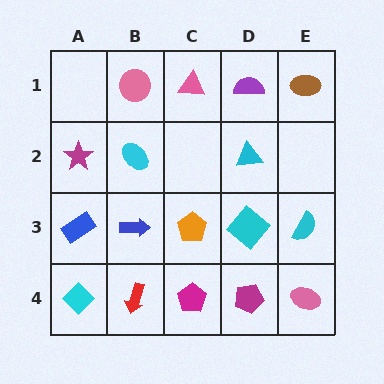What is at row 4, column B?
A red arrow.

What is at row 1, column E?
A brown ellipse.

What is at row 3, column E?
A cyan semicircle.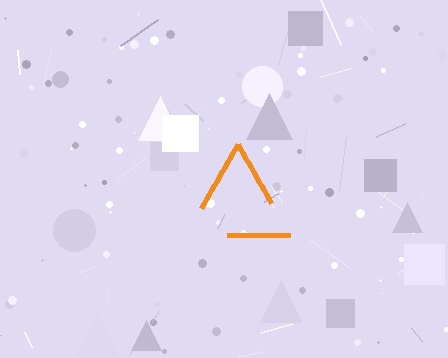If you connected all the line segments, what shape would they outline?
They would outline a triangle.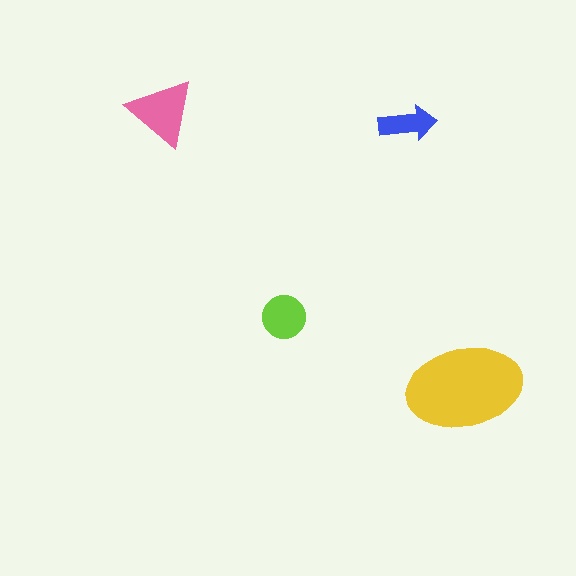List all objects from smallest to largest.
The blue arrow, the lime circle, the pink triangle, the yellow ellipse.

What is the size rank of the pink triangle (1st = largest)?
2nd.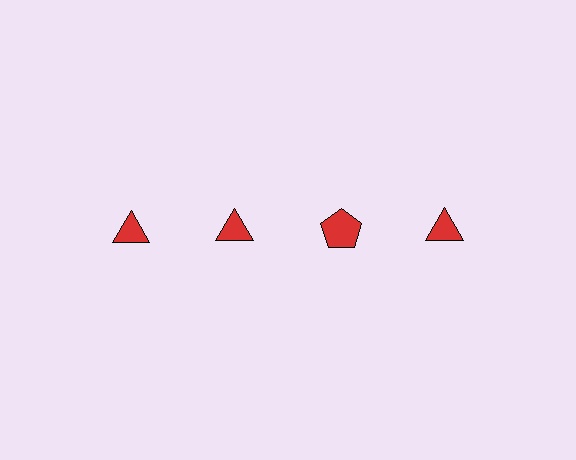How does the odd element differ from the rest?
It has a different shape: pentagon instead of triangle.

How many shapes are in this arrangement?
There are 4 shapes arranged in a grid pattern.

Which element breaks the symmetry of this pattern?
The red pentagon in the top row, center column breaks the symmetry. All other shapes are red triangles.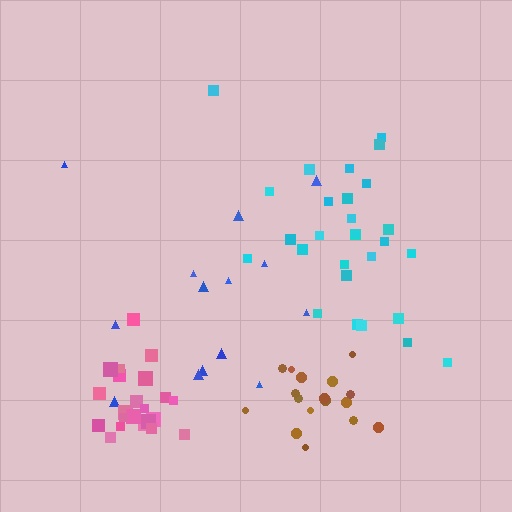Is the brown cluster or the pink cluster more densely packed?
Pink.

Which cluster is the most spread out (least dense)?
Blue.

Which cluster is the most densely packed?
Pink.